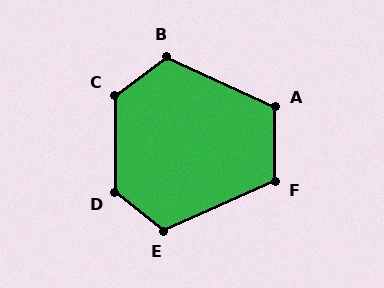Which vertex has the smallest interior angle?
F, at approximately 114 degrees.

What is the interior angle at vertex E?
Approximately 118 degrees (obtuse).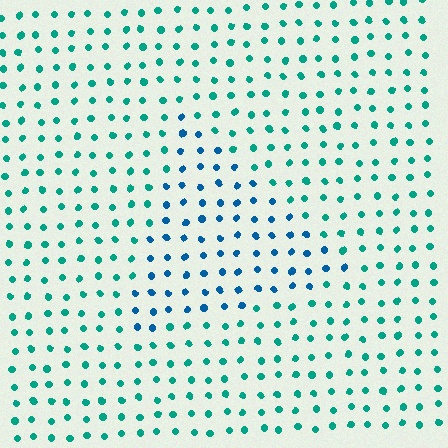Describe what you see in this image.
The image is filled with small teal elements in a uniform arrangement. A triangle-shaped region is visible where the elements are tinted to a slightly different hue, forming a subtle color boundary.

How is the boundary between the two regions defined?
The boundary is defined purely by a slight shift in hue (about 35 degrees). Spacing, size, and orientation are identical on both sides.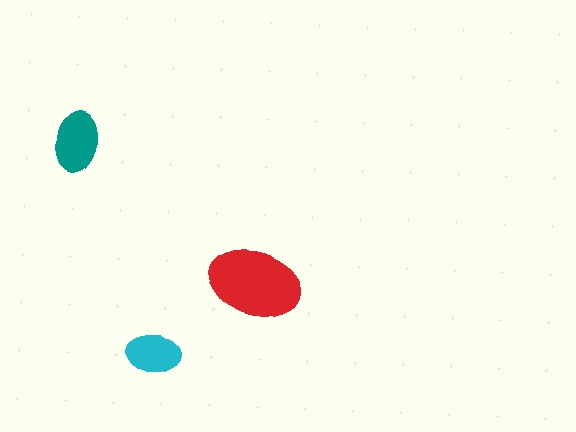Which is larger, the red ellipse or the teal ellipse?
The red one.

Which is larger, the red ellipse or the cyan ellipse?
The red one.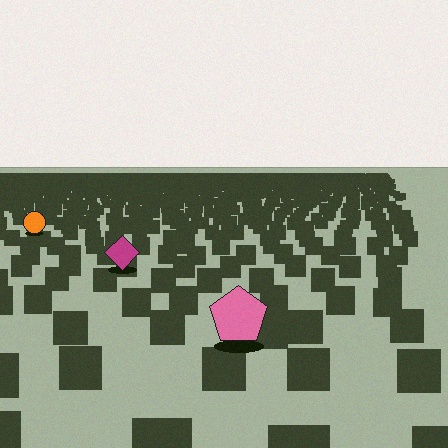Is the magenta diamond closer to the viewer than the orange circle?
Yes. The magenta diamond is closer — you can tell from the texture gradient: the ground texture is coarser near it.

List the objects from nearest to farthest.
From nearest to farthest: the pink pentagon, the magenta diamond, the orange circle.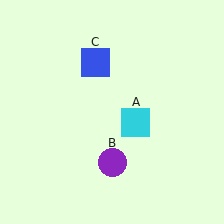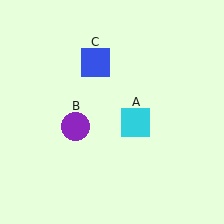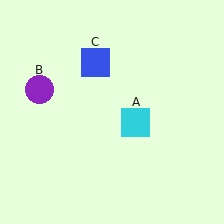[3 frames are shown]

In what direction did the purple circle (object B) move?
The purple circle (object B) moved up and to the left.